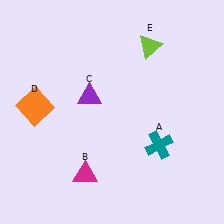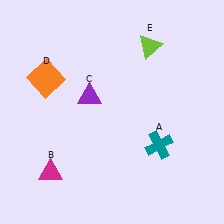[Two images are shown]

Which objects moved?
The objects that moved are: the magenta triangle (B), the orange square (D).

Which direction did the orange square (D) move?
The orange square (D) moved up.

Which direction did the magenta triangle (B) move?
The magenta triangle (B) moved left.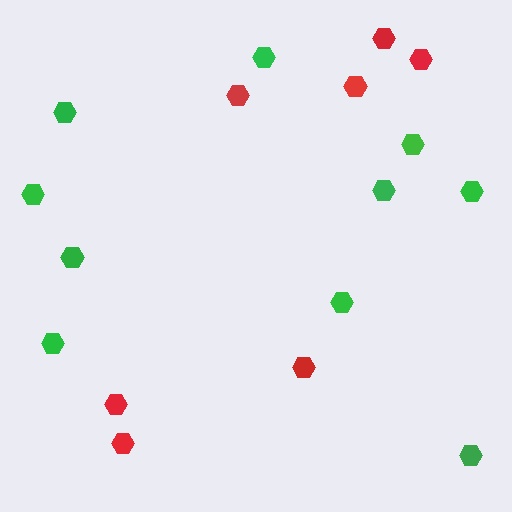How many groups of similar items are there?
There are 2 groups: one group of green hexagons (10) and one group of red hexagons (7).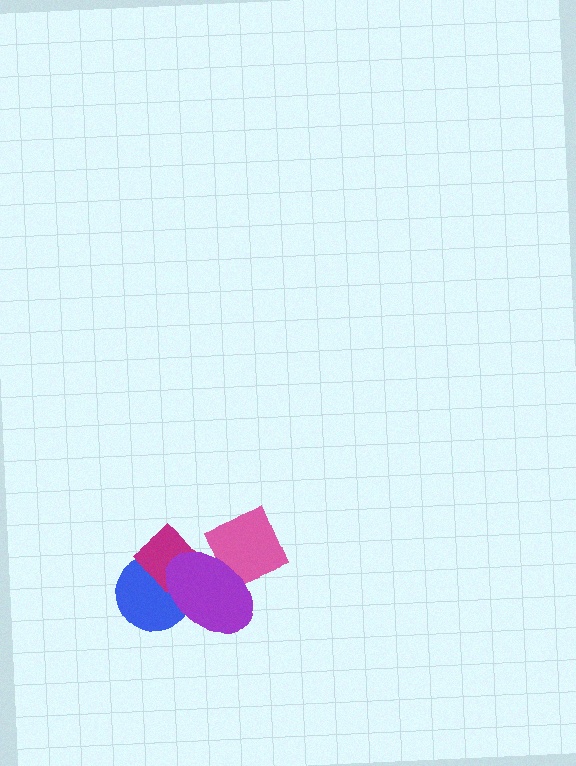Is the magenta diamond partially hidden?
Yes, it is partially covered by another shape.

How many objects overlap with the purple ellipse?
3 objects overlap with the purple ellipse.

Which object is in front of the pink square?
The purple ellipse is in front of the pink square.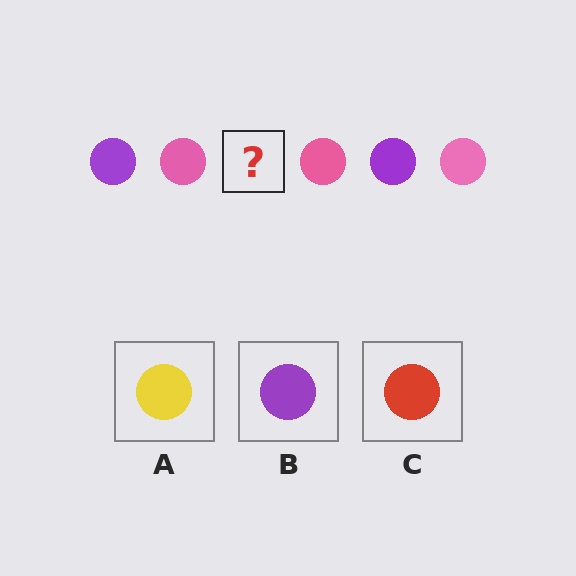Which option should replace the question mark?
Option B.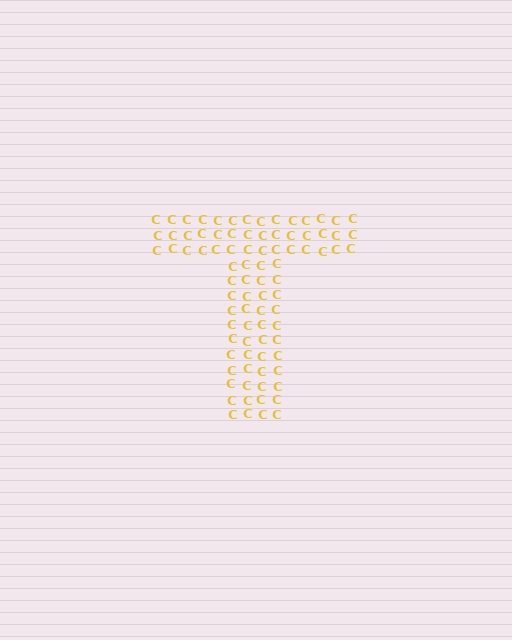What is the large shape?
The large shape is the letter T.